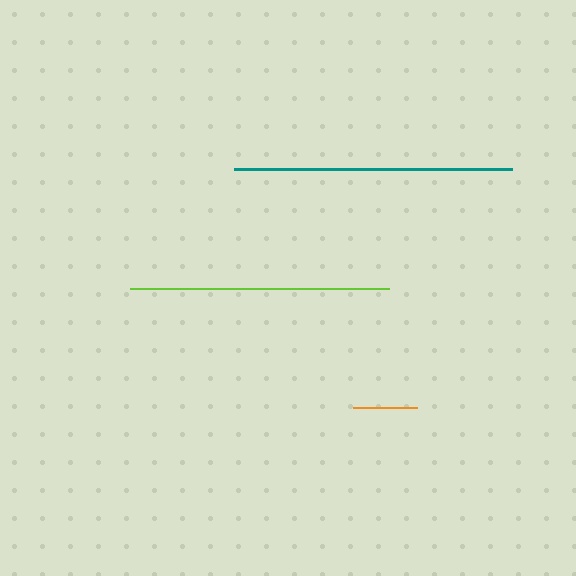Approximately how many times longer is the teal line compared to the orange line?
The teal line is approximately 4.3 times the length of the orange line.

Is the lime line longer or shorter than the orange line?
The lime line is longer than the orange line.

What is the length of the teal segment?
The teal segment is approximately 278 pixels long.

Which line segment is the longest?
The teal line is the longest at approximately 278 pixels.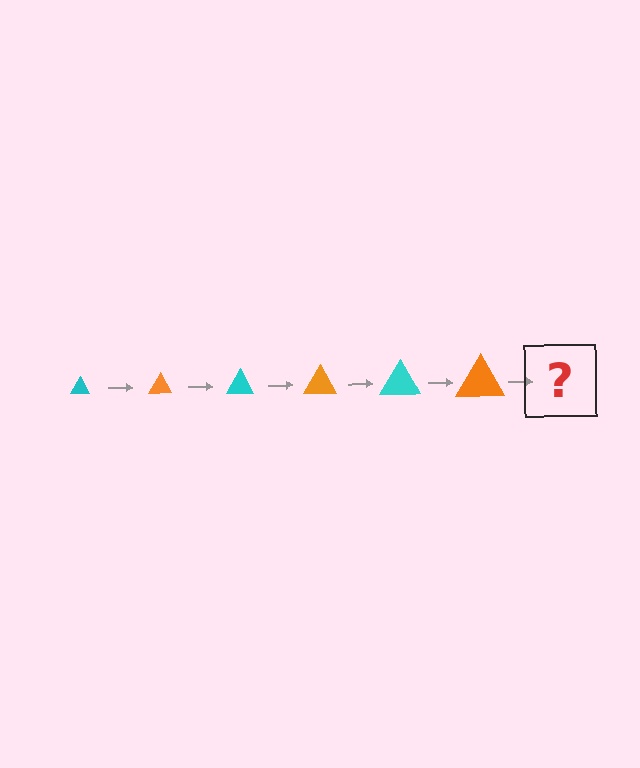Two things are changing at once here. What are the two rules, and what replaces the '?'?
The two rules are that the triangle grows larger each step and the color cycles through cyan and orange. The '?' should be a cyan triangle, larger than the previous one.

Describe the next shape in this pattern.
It should be a cyan triangle, larger than the previous one.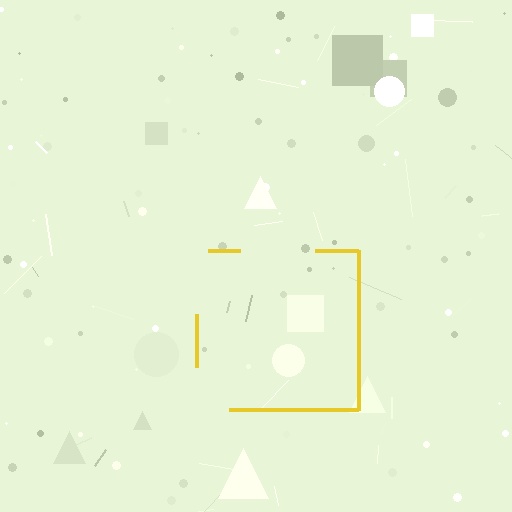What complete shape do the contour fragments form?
The contour fragments form a square.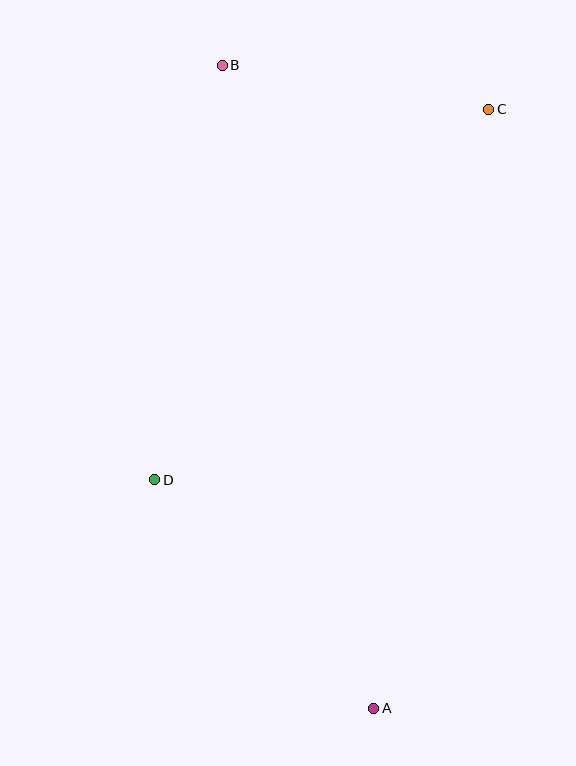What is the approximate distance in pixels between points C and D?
The distance between C and D is approximately 499 pixels.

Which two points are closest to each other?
Points B and C are closest to each other.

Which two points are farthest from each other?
Points A and B are farthest from each other.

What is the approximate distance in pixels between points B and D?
The distance between B and D is approximately 420 pixels.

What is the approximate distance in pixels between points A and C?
The distance between A and C is approximately 610 pixels.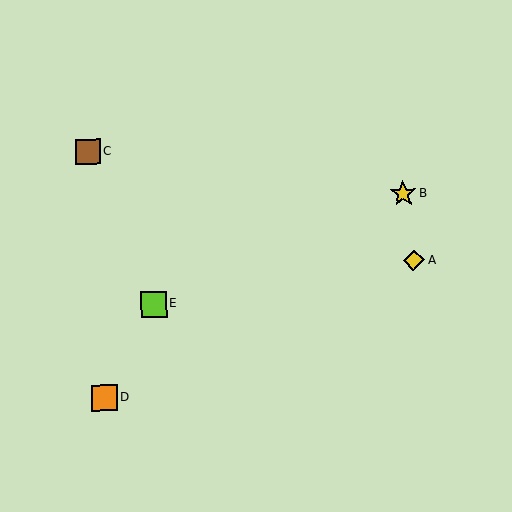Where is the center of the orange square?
The center of the orange square is at (104, 398).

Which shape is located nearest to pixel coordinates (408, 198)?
The yellow star (labeled B) at (403, 194) is nearest to that location.